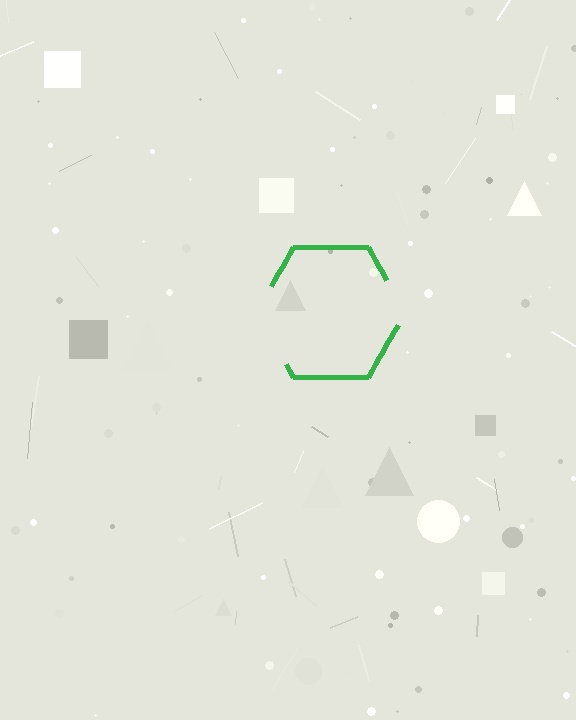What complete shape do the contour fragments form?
The contour fragments form a hexagon.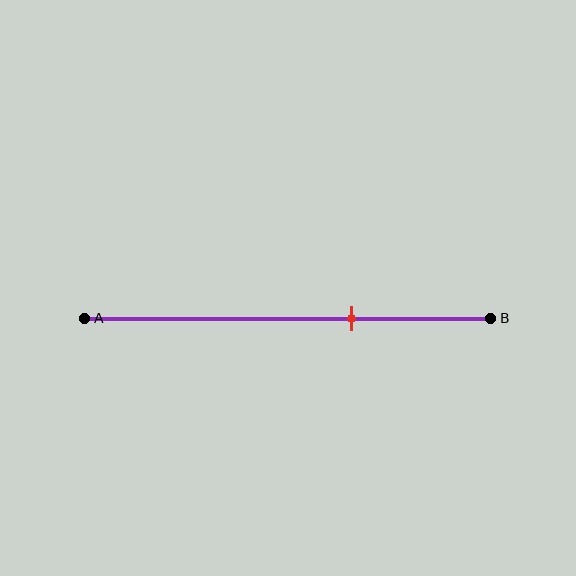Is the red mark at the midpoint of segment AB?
No, the mark is at about 65% from A, not at the 50% midpoint.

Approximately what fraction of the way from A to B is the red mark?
The red mark is approximately 65% of the way from A to B.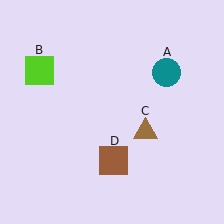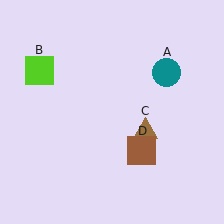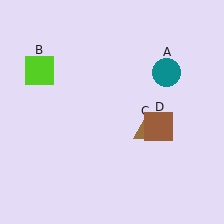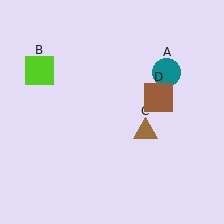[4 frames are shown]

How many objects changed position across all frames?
1 object changed position: brown square (object D).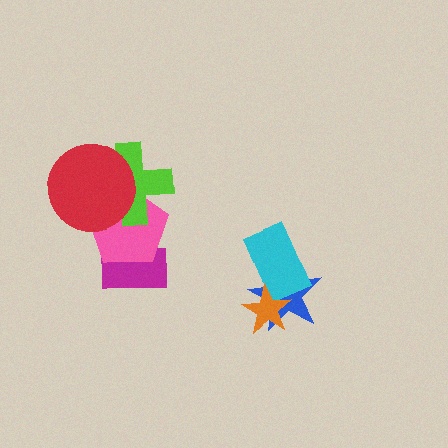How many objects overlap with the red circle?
2 objects overlap with the red circle.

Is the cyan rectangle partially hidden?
Yes, it is partially covered by another shape.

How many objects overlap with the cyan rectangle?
2 objects overlap with the cyan rectangle.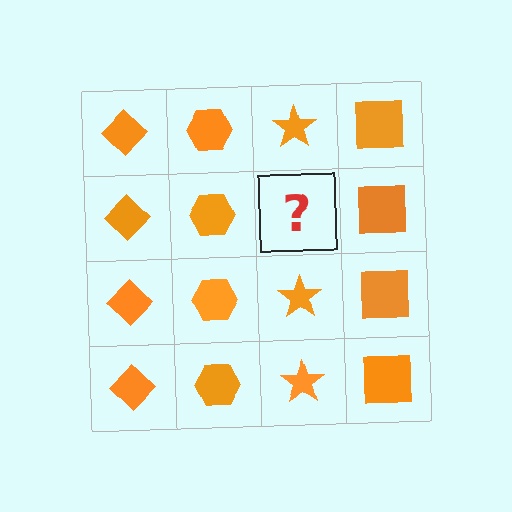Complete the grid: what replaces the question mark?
The question mark should be replaced with an orange star.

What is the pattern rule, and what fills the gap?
The rule is that each column has a consistent shape. The gap should be filled with an orange star.